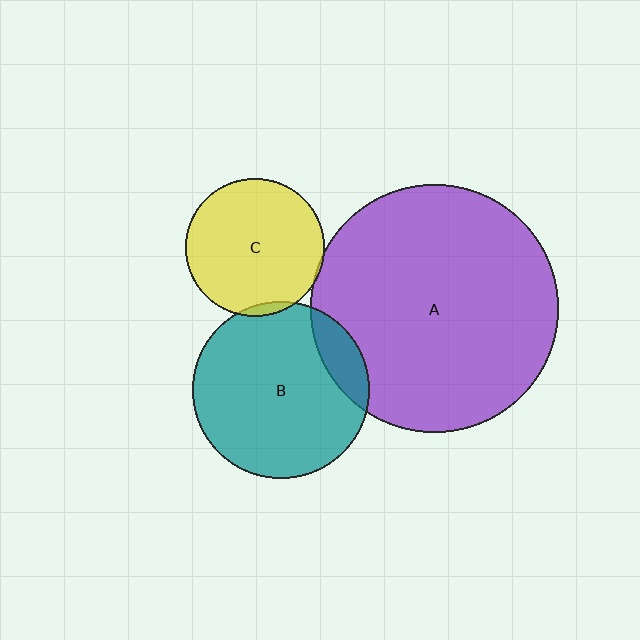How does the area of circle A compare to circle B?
Approximately 2.0 times.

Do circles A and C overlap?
Yes.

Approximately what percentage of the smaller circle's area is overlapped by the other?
Approximately 5%.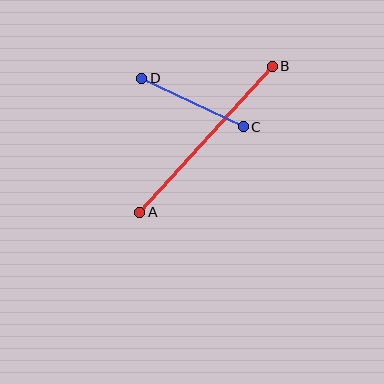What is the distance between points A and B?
The distance is approximately 197 pixels.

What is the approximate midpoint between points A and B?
The midpoint is at approximately (206, 139) pixels.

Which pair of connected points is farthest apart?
Points A and B are farthest apart.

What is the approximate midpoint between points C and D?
The midpoint is at approximately (192, 103) pixels.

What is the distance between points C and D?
The distance is approximately 113 pixels.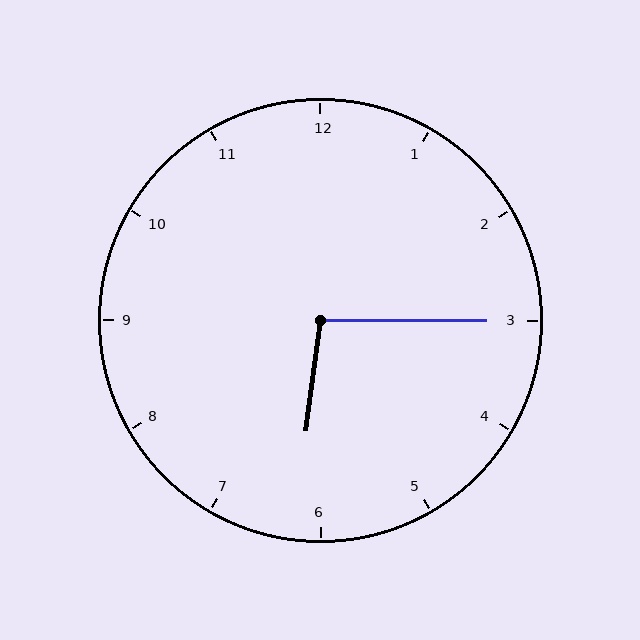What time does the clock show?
6:15.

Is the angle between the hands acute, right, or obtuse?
It is obtuse.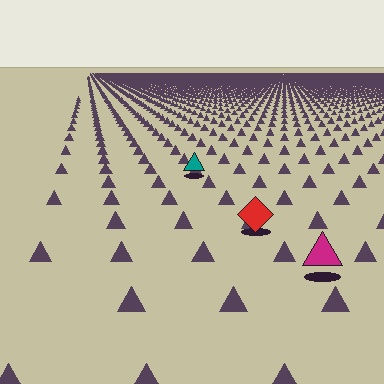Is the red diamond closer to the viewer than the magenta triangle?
No. The magenta triangle is closer — you can tell from the texture gradient: the ground texture is coarser near it.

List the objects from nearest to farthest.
From nearest to farthest: the magenta triangle, the red diamond, the teal triangle.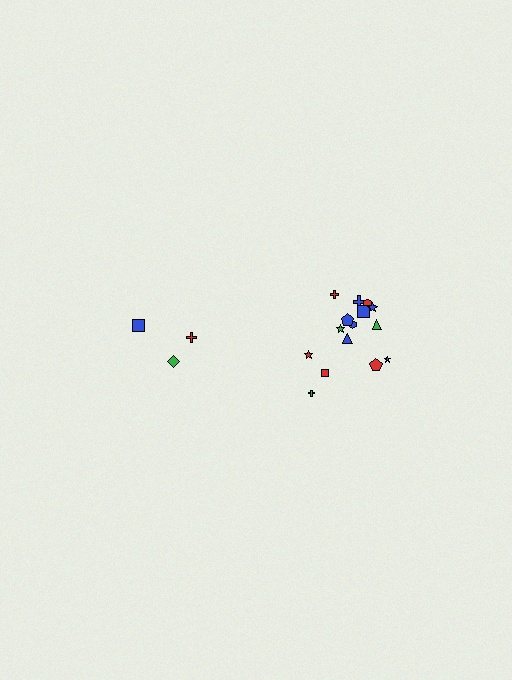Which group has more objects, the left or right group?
The right group.